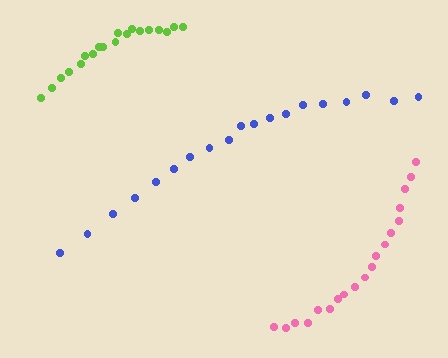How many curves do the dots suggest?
There are 3 distinct paths.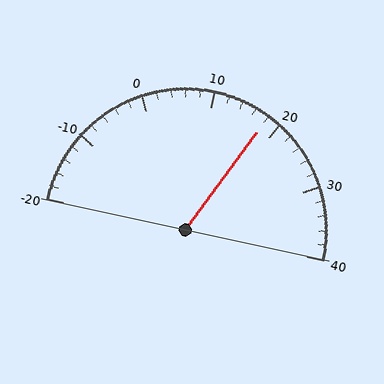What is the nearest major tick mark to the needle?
The nearest major tick mark is 20.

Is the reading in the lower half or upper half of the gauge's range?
The reading is in the upper half of the range (-20 to 40).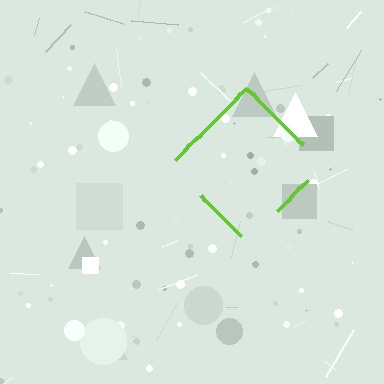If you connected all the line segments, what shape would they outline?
They would outline a diamond.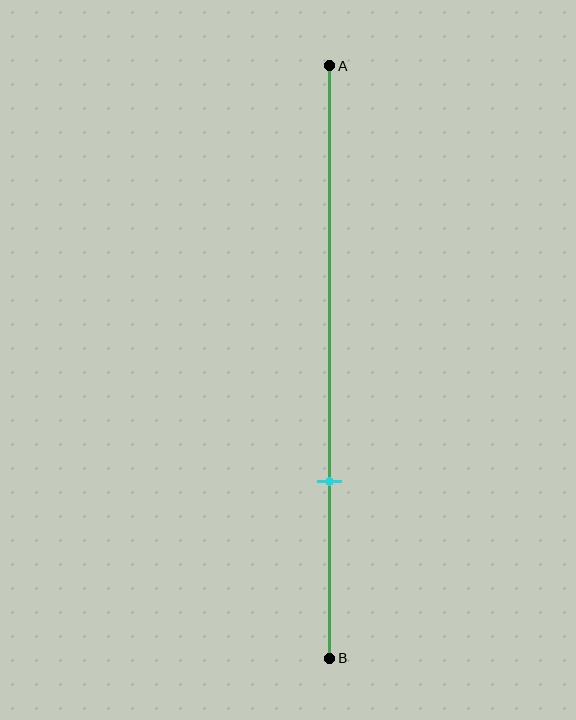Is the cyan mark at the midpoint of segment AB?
No, the mark is at about 70% from A, not at the 50% midpoint.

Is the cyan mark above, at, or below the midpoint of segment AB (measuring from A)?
The cyan mark is below the midpoint of segment AB.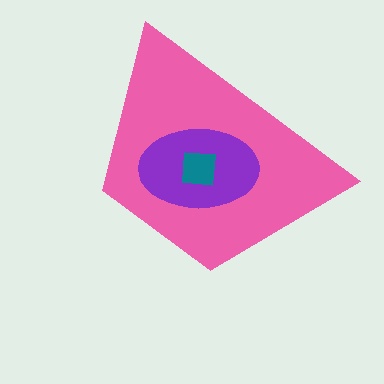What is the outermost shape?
The pink trapezoid.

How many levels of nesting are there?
3.